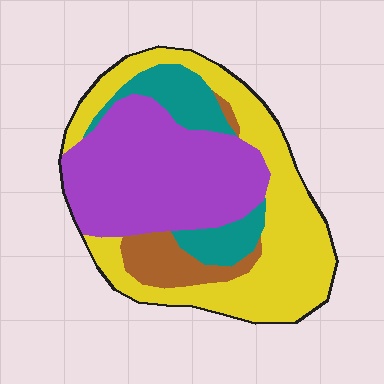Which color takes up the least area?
Brown, at roughly 10%.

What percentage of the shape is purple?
Purple takes up between a quarter and a half of the shape.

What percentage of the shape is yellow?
Yellow covers 39% of the shape.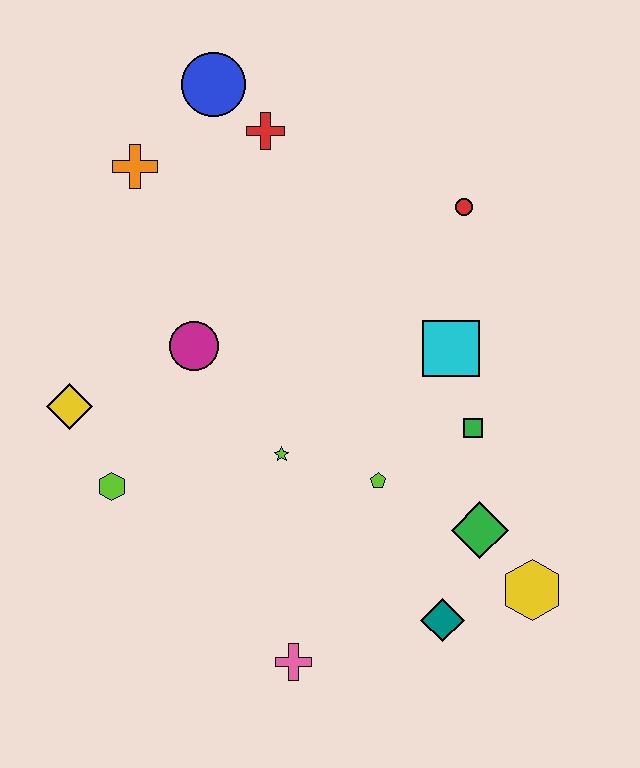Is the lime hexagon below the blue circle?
Yes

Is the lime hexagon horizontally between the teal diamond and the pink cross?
No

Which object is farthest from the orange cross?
The yellow hexagon is farthest from the orange cross.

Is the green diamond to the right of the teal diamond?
Yes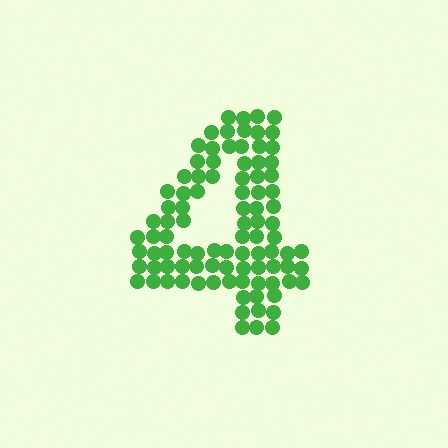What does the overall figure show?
The overall figure shows the digit 4.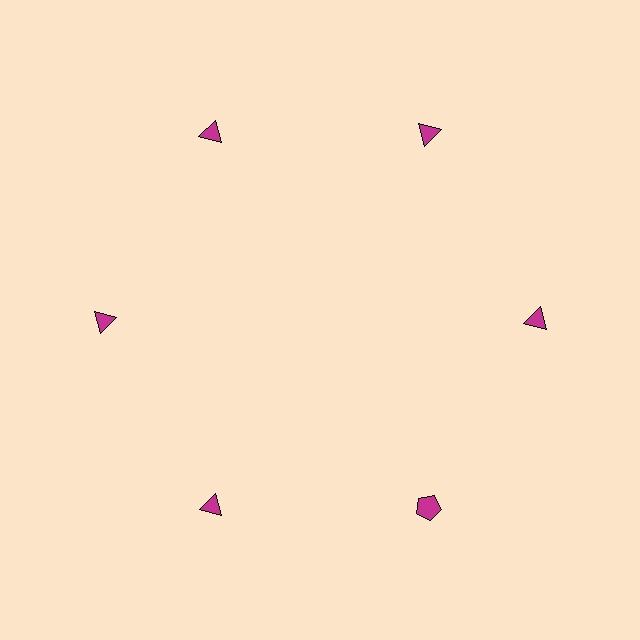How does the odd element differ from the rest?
It has a different shape: pentagon instead of triangle.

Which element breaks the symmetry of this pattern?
The magenta pentagon at roughly the 5 o'clock position breaks the symmetry. All other shapes are magenta triangles.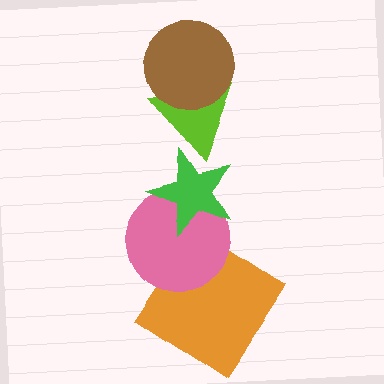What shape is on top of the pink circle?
The green star is on top of the pink circle.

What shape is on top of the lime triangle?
The brown circle is on top of the lime triangle.